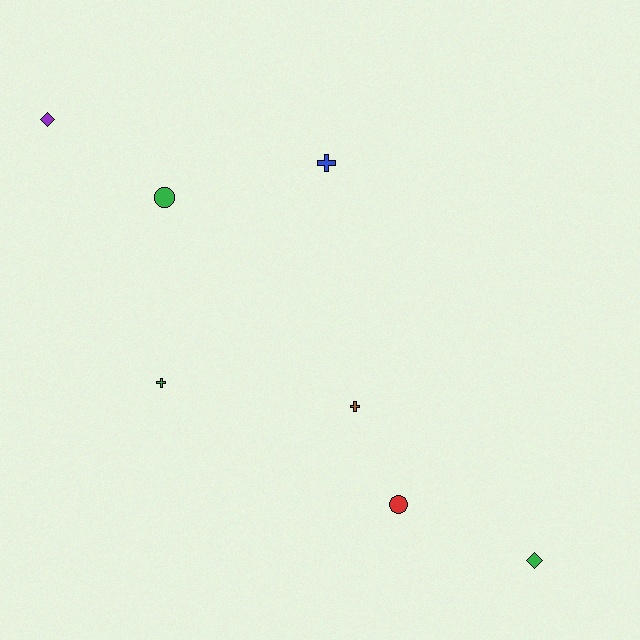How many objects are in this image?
There are 7 objects.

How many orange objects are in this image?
There are no orange objects.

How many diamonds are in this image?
There are 2 diamonds.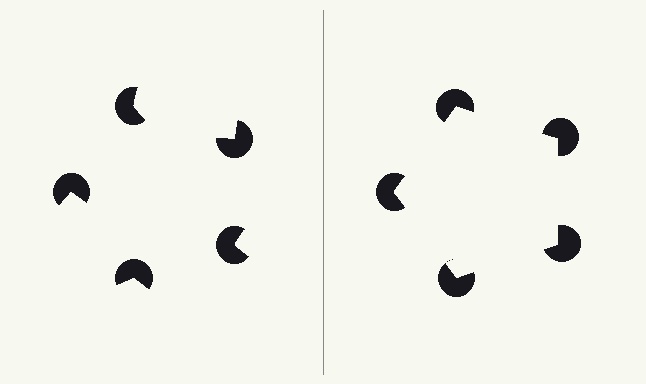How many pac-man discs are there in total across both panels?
10 — 5 on each side.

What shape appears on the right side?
An illusory pentagon.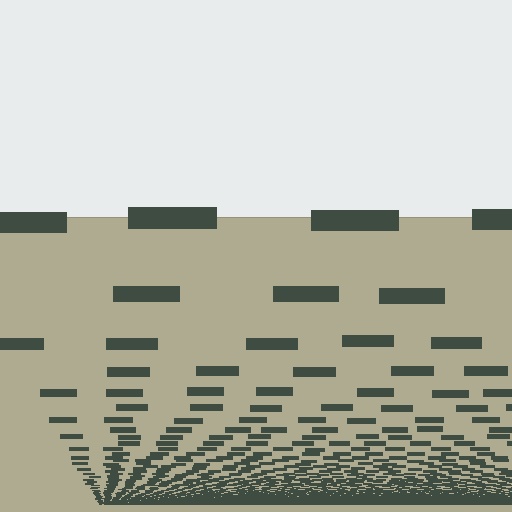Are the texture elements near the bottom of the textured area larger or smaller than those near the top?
Smaller. The gradient is inverted — elements near the bottom are smaller and denser.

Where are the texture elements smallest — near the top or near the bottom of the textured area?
Near the bottom.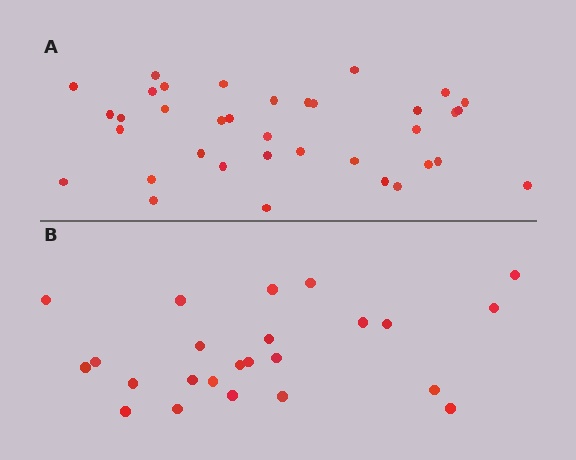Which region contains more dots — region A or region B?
Region A (the top region) has more dots.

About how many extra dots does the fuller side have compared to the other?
Region A has roughly 12 or so more dots than region B.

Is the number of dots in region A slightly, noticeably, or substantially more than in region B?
Region A has substantially more. The ratio is roughly 1.5 to 1.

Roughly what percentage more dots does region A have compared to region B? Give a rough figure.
About 50% more.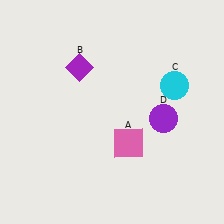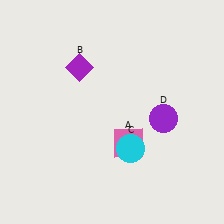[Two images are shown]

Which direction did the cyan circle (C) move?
The cyan circle (C) moved down.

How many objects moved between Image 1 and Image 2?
1 object moved between the two images.